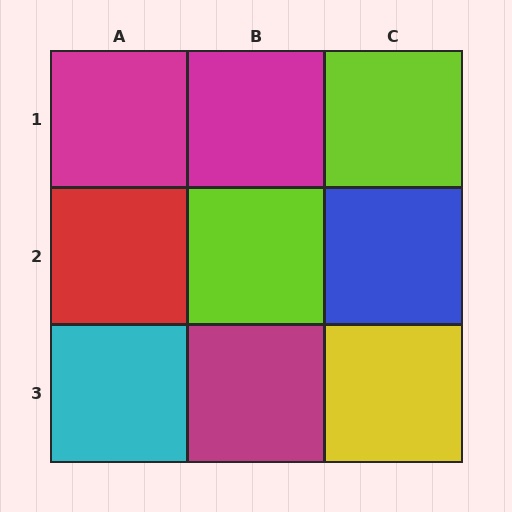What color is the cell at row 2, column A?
Red.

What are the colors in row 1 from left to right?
Magenta, magenta, lime.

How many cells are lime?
2 cells are lime.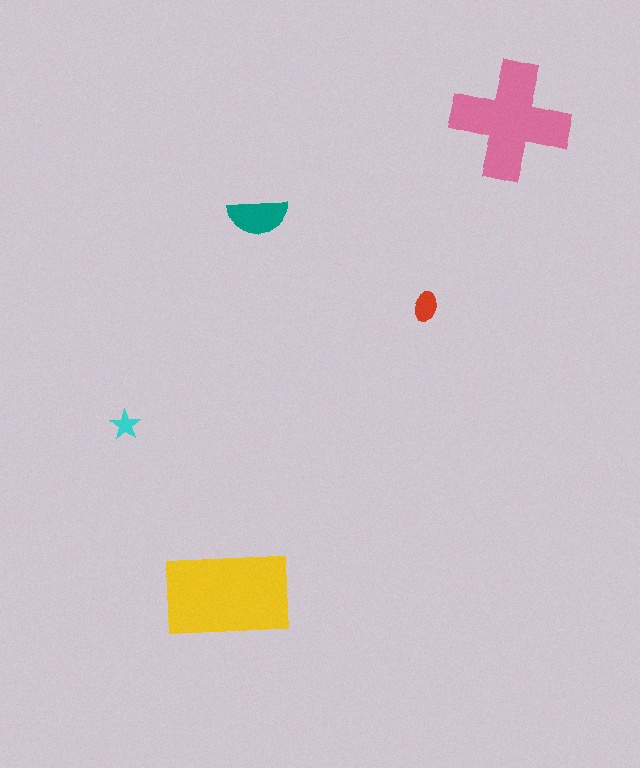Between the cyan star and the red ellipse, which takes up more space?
The red ellipse.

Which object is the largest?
The yellow rectangle.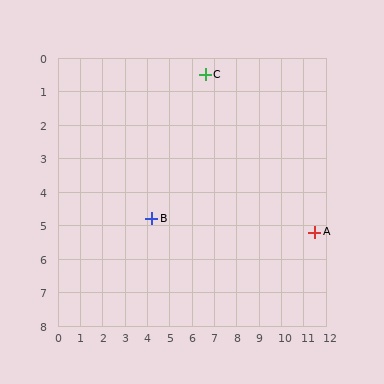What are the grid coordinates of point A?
Point A is at approximately (11.5, 5.2).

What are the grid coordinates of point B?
Point B is at approximately (4.2, 4.8).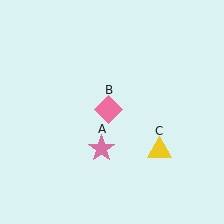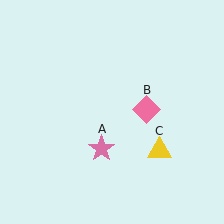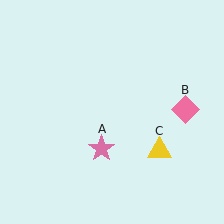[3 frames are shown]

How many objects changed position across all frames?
1 object changed position: pink diamond (object B).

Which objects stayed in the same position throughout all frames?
Pink star (object A) and yellow triangle (object C) remained stationary.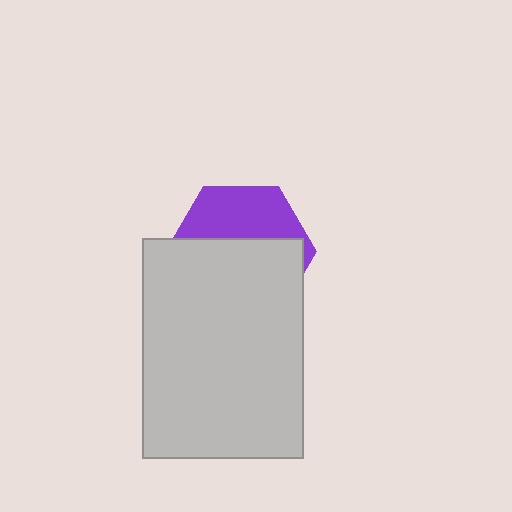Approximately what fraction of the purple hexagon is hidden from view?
Roughly 62% of the purple hexagon is hidden behind the light gray rectangle.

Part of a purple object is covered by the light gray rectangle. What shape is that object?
It is a hexagon.